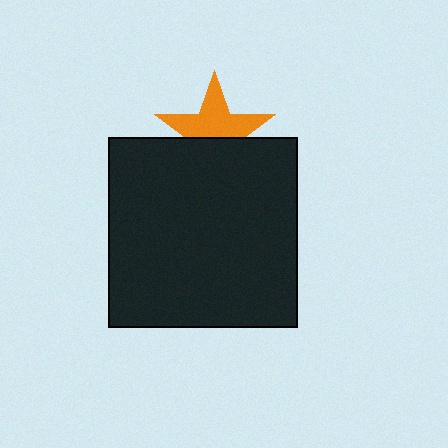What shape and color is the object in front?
The object in front is a black square.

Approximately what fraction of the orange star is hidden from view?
Roughly 41% of the orange star is hidden behind the black square.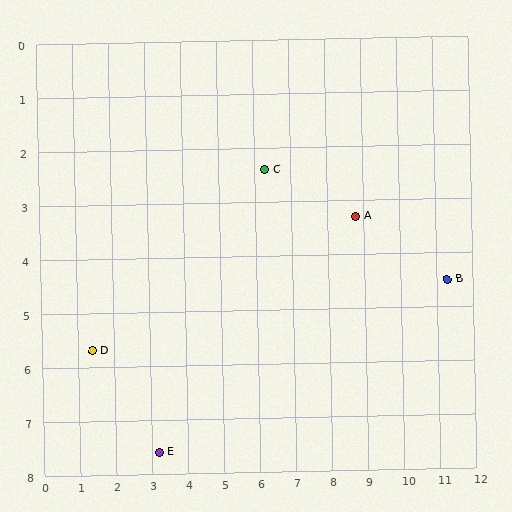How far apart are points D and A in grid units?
Points D and A are about 7.8 grid units apart.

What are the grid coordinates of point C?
Point C is at approximately (6.3, 2.4).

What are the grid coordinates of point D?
Point D is at approximately (1.4, 5.7).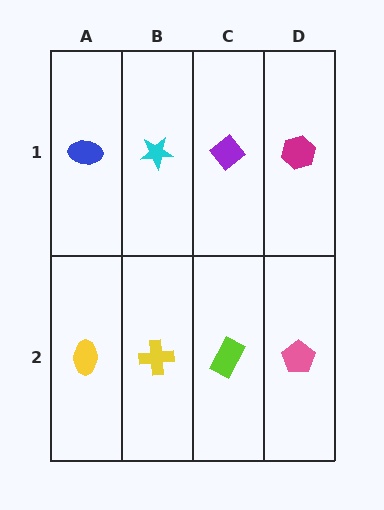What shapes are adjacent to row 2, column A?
A blue ellipse (row 1, column A), a yellow cross (row 2, column B).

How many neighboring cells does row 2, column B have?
3.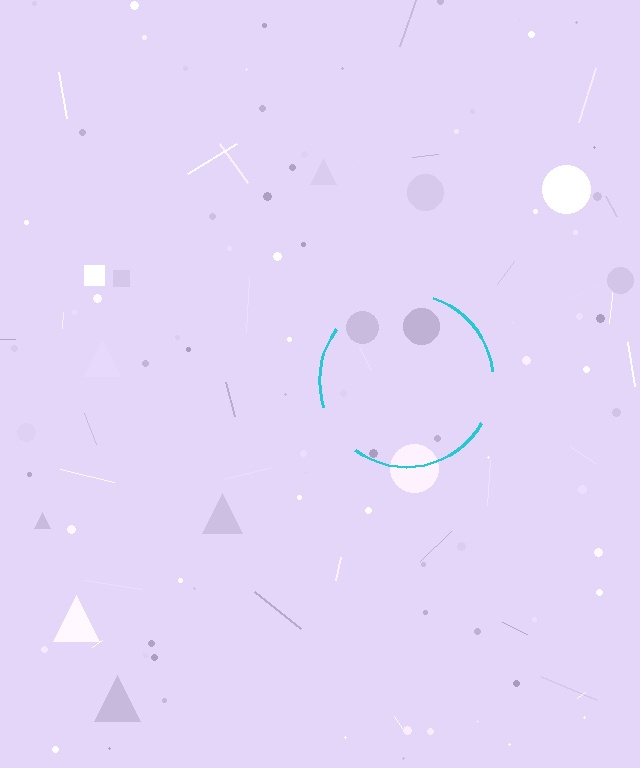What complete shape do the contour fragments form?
The contour fragments form a circle.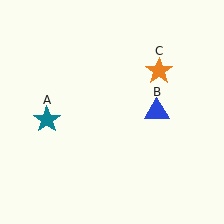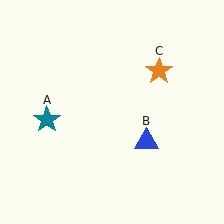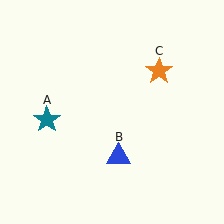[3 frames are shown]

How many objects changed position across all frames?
1 object changed position: blue triangle (object B).